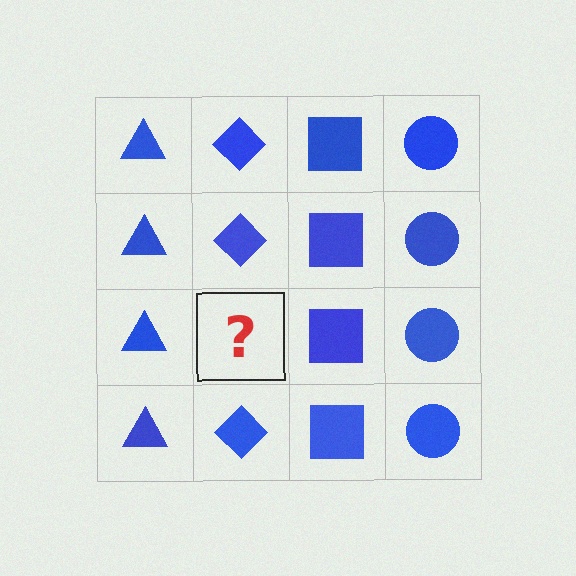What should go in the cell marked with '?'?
The missing cell should contain a blue diamond.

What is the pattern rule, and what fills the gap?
The rule is that each column has a consistent shape. The gap should be filled with a blue diamond.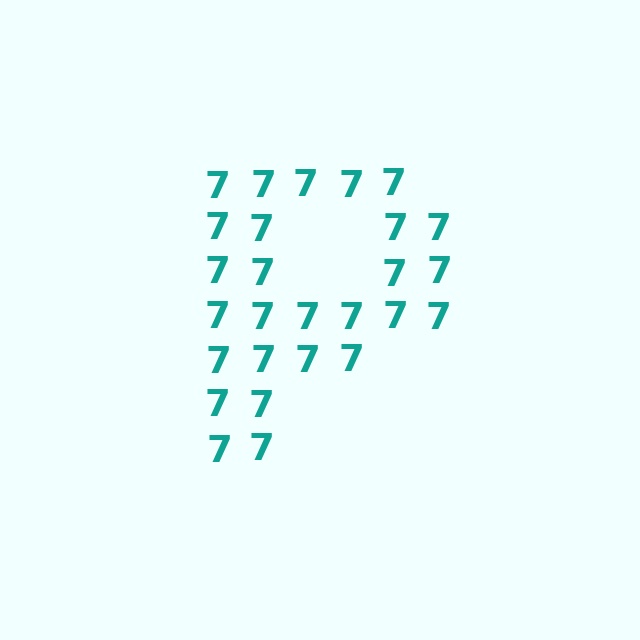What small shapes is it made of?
It is made of small digit 7's.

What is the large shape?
The large shape is the letter P.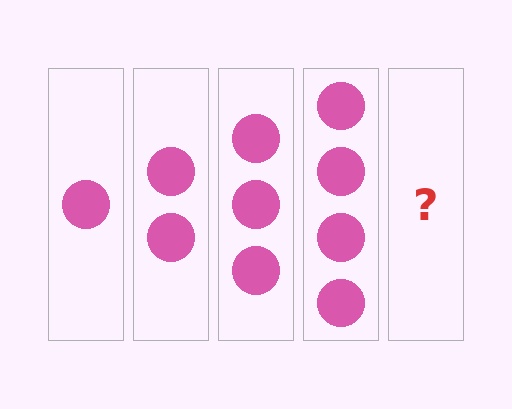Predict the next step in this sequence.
The next step is 5 circles.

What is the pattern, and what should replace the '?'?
The pattern is that each step adds one more circle. The '?' should be 5 circles.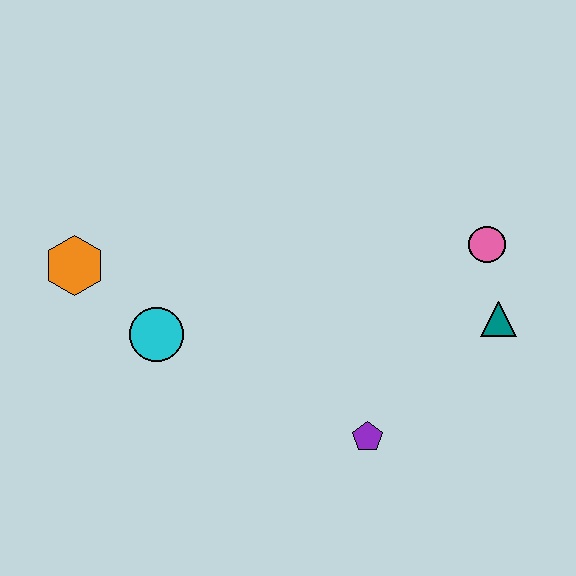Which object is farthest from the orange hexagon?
The teal triangle is farthest from the orange hexagon.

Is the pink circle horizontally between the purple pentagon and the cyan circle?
No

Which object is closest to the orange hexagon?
The cyan circle is closest to the orange hexagon.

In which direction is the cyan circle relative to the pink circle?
The cyan circle is to the left of the pink circle.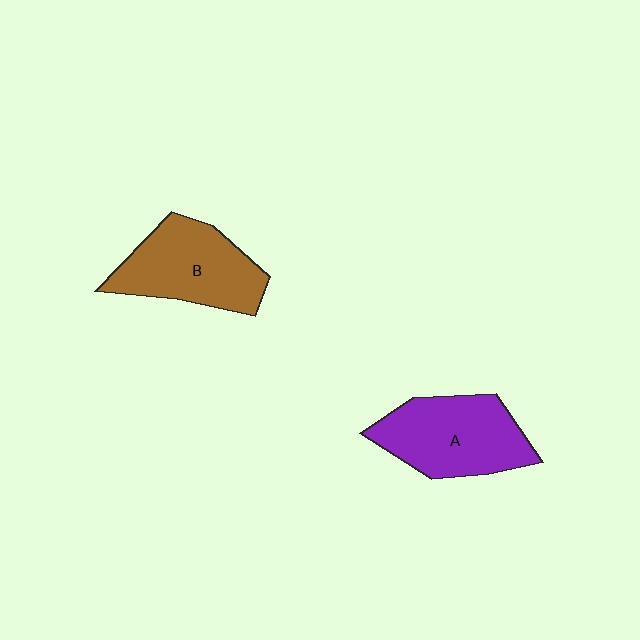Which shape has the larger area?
Shape A (purple).